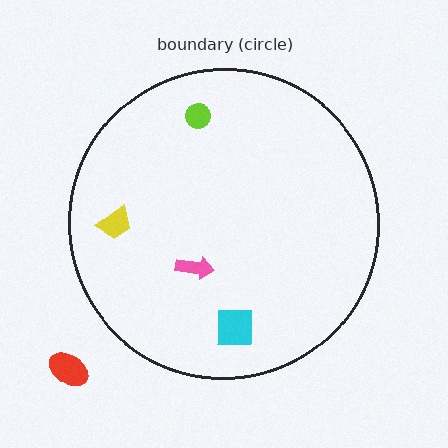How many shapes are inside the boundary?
4 inside, 1 outside.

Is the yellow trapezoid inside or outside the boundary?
Inside.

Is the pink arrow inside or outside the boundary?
Inside.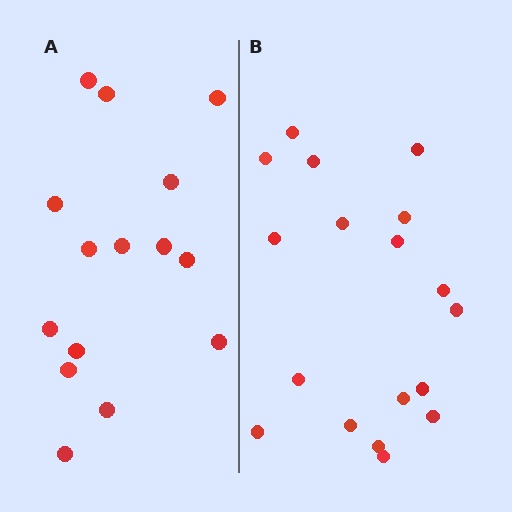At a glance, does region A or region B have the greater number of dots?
Region B (the right region) has more dots.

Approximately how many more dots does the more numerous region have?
Region B has just a few more — roughly 2 or 3 more dots than region A.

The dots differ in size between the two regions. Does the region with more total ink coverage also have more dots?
No. Region A has more total ink coverage because its dots are larger, but region B actually contains more individual dots. Total area can be misleading — the number of items is what matters here.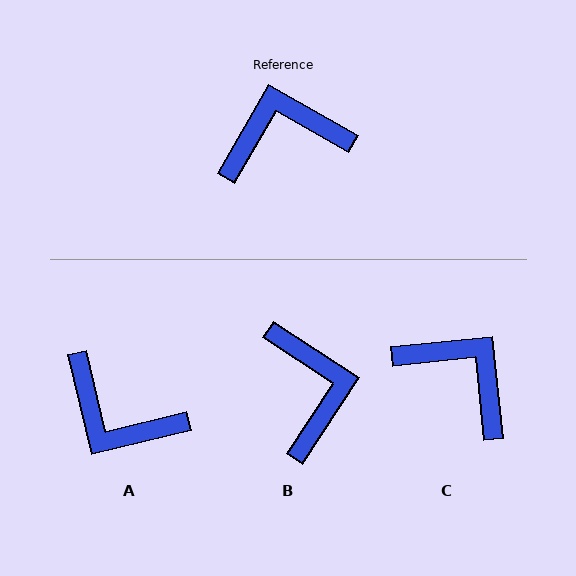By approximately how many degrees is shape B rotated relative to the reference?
Approximately 93 degrees clockwise.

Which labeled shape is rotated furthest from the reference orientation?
A, about 133 degrees away.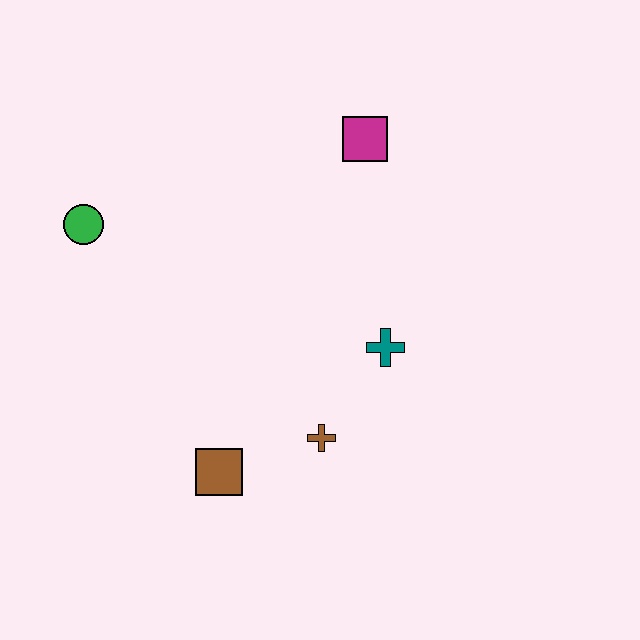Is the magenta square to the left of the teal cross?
Yes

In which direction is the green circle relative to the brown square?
The green circle is above the brown square.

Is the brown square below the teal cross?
Yes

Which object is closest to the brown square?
The brown cross is closest to the brown square.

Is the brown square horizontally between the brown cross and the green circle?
Yes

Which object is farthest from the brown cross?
The green circle is farthest from the brown cross.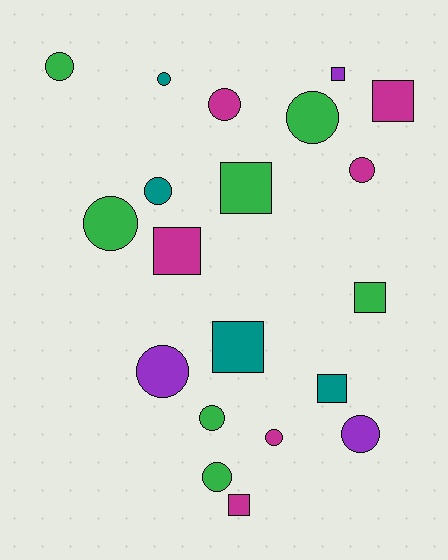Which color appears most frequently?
Green, with 7 objects.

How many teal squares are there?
There are 2 teal squares.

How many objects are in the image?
There are 20 objects.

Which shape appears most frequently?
Circle, with 12 objects.